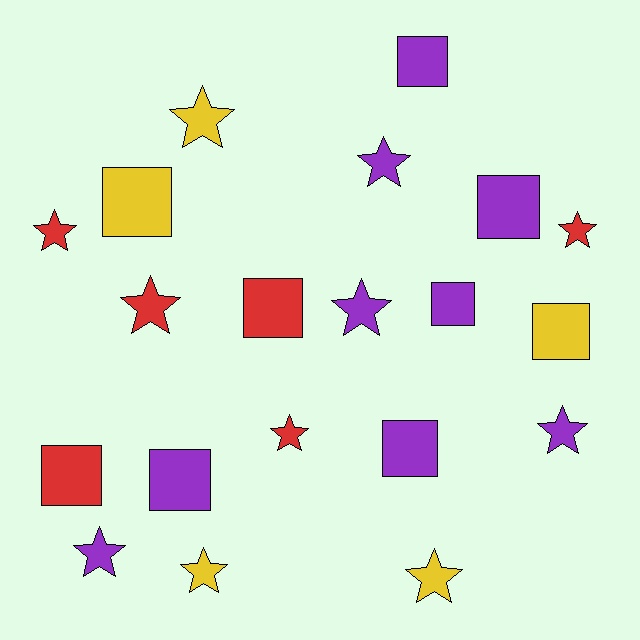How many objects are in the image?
There are 20 objects.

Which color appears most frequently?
Purple, with 9 objects.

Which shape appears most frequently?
Star, with 11 objects.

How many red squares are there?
There are 2 red squares.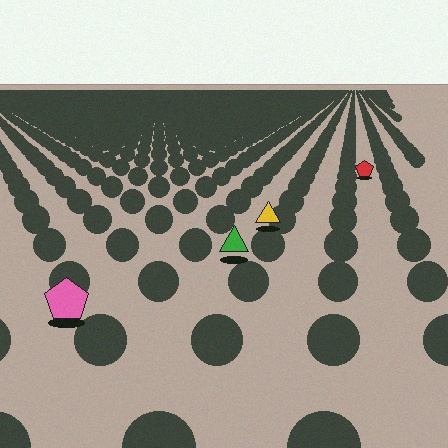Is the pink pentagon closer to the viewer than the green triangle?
Yes. The pink pentagon is closer — you can tell from the texture gradient: the ground texture is coarser near it.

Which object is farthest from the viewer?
The red pentagon is farthest from the viewer. It appears smaller and the ground texture around it is denser.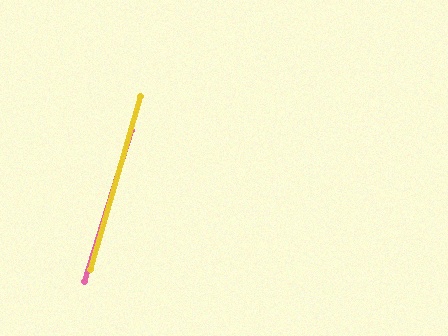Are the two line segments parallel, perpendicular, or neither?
Parallel — their directions differ by only 1.4°.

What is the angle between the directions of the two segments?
Approximately 1 degree.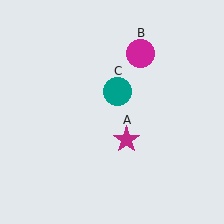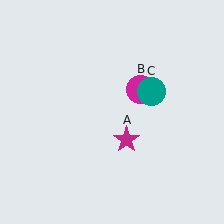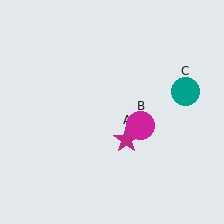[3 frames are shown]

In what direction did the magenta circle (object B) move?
The magenta circle (object B) moved down.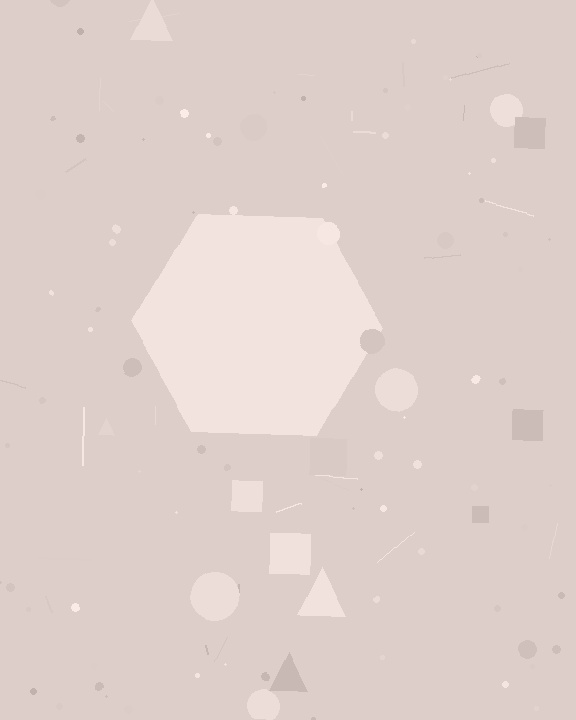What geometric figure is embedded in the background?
A hexagon is embedded in the background.